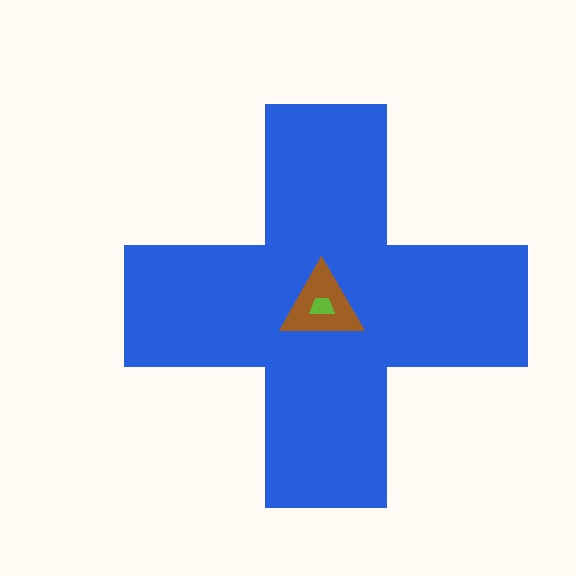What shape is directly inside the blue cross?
The brown triangle.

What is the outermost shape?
The blue cross.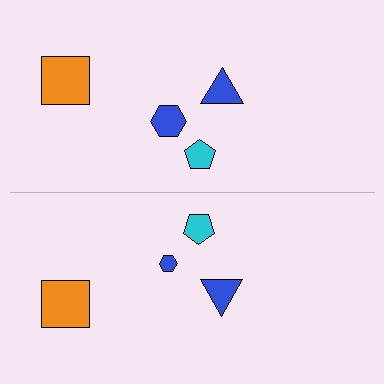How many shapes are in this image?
There are 8 shapes in this image.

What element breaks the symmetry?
The blue hexagon on the bottom side has a different size than its mirror counterpart.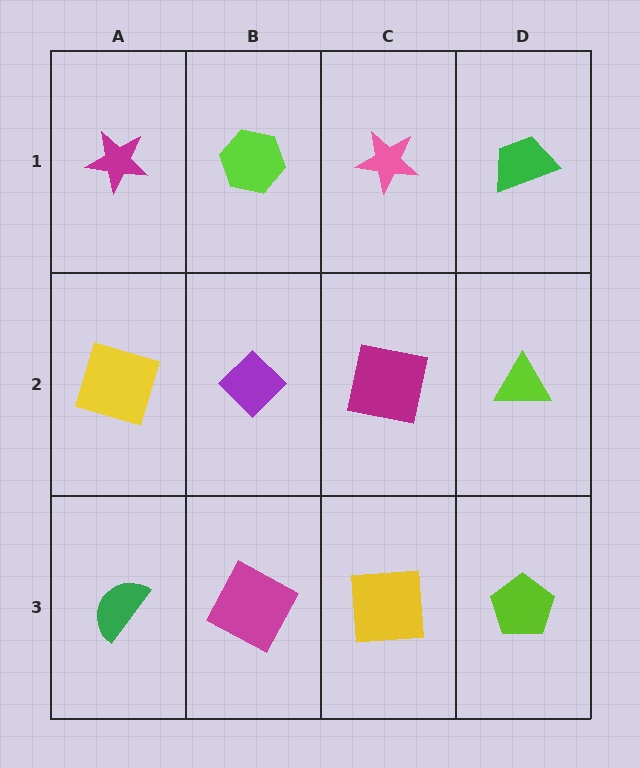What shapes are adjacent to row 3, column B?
A purple diamond (row 2, column B), a green semicircle (row 3, column A), a yellow square (row 3, column C).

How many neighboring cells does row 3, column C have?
3.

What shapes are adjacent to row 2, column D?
A green trapezoid (row 1, column D), a lime pentagon (row 3, column D), a magenta square (row 2, column C).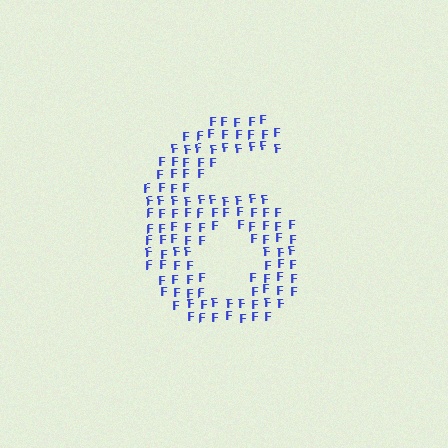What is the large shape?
The large shape is the digit 6.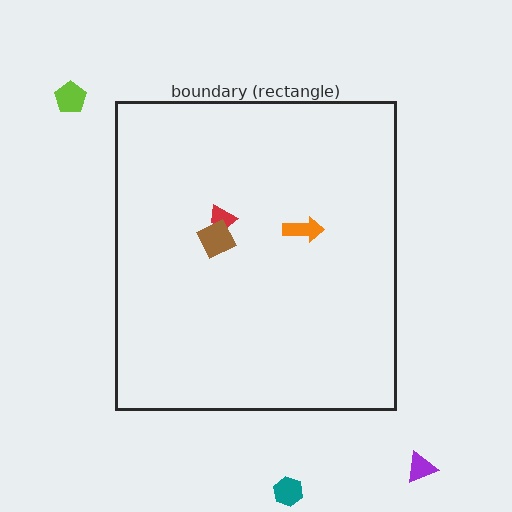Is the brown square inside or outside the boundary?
Inside.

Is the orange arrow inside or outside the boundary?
Inside.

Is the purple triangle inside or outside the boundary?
Outside.